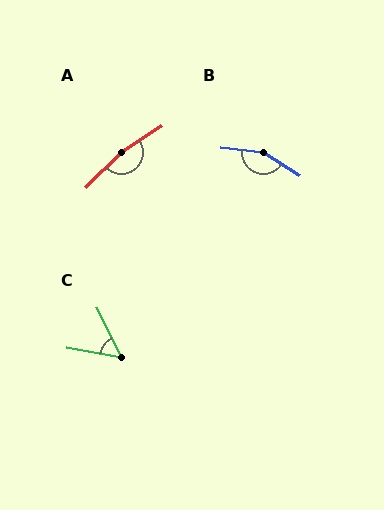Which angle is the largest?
A, at approximately 169 degrees.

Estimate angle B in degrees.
Approximately 155 degrees.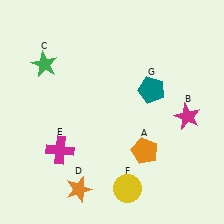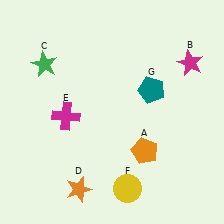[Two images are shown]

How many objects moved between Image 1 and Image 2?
2 objects moved between the two images.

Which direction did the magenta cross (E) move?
The magenta cross (E) moved up.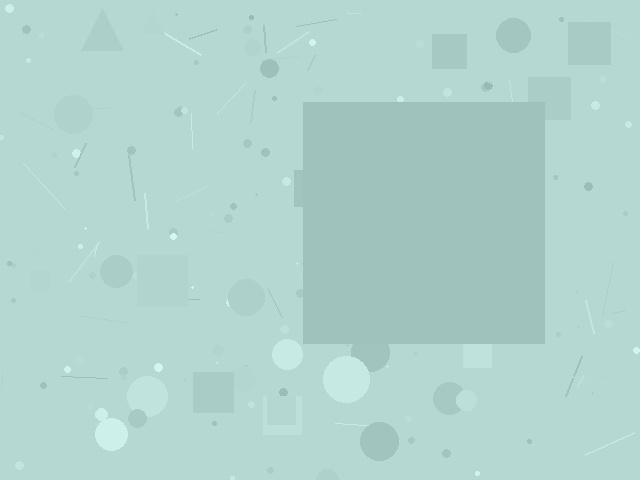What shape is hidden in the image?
A square is hidden in the image.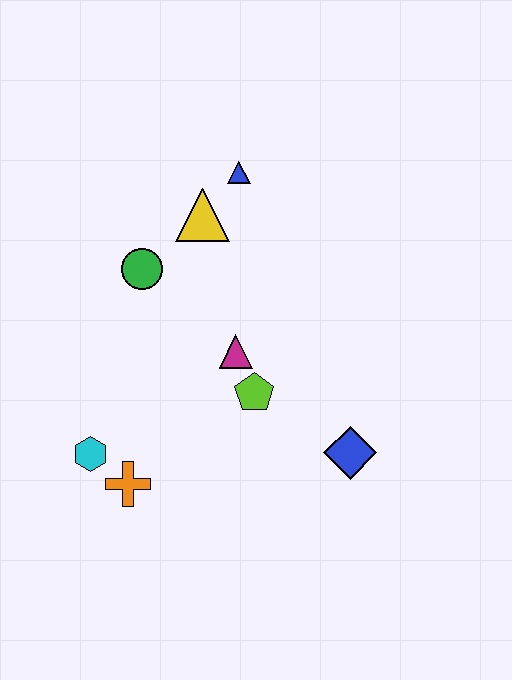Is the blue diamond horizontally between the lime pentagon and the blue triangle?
No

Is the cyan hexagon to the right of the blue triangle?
No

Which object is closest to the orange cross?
The cyan hexagon is closest to the orange cross.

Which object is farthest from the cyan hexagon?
The blue triangle is farthest from the cyan hexagon.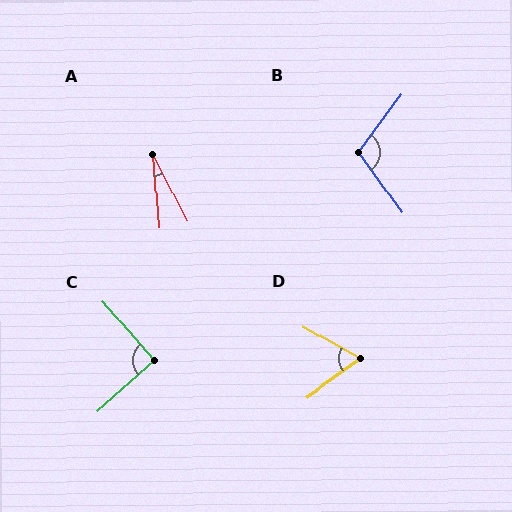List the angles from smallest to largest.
A (23°), D (65°), C (91°), B (108°).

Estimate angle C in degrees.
Approximately 91 degrees.